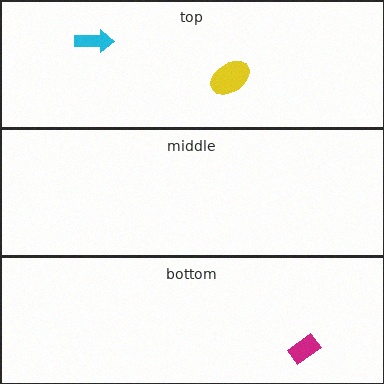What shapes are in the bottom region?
The magenta rectangle.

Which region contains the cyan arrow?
The top region.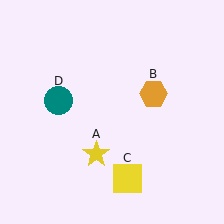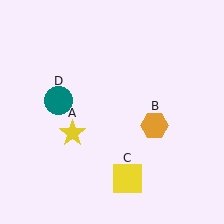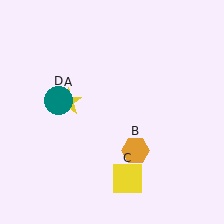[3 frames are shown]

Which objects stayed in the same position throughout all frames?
Yellow square (object C) and teal circle (object D) remained stationary.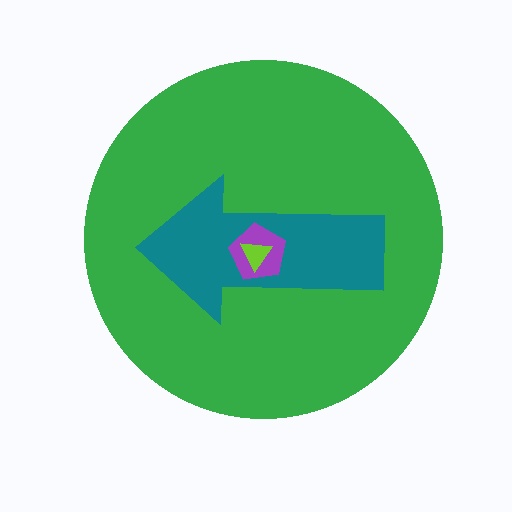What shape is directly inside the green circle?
The teal arrow.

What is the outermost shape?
The green circle.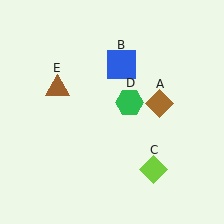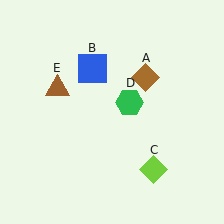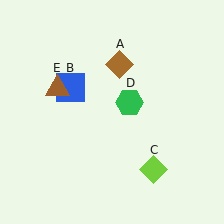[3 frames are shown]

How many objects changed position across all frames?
2 objects changed position: brown diamond (object A), blue square (object B).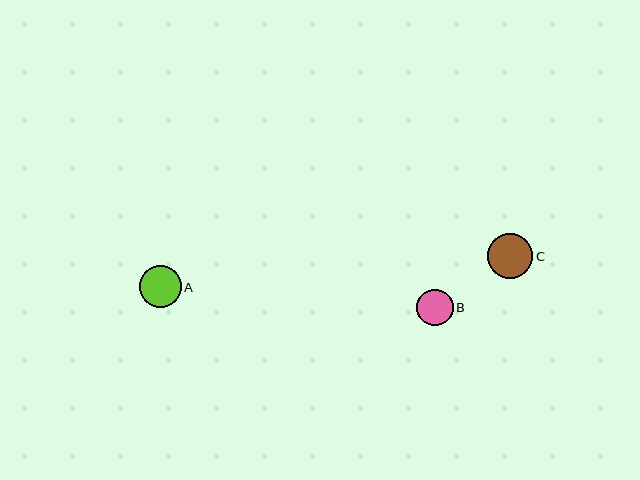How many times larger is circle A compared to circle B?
Circle A is approximately 1.2 times the size of circle B.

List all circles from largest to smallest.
From largest to smallest: C, A, B.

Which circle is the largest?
Circle C is the largest with a size of approximately 46 pixels.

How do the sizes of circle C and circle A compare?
Circle C and circle A are approximately the same size.